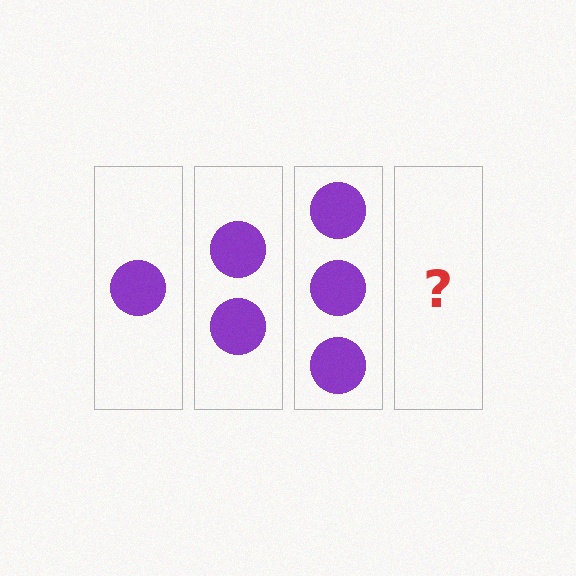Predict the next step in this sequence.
The next step is 4 circles.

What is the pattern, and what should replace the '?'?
The pattern is that each step adds one more circle. The '?' should be 4 circles.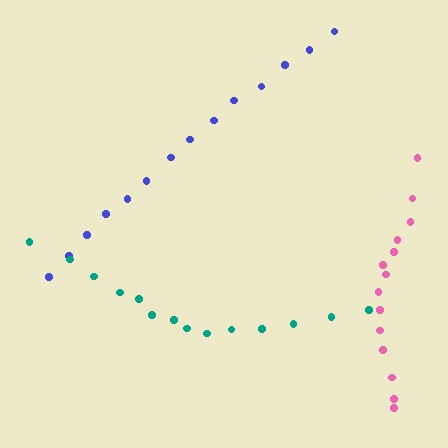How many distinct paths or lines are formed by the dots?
There are 3 distinct paths.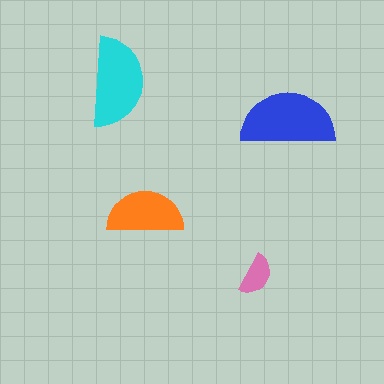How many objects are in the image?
There are 4 objects in the image.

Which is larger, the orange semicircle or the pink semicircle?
The orange one.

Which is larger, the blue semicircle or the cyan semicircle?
The blue one.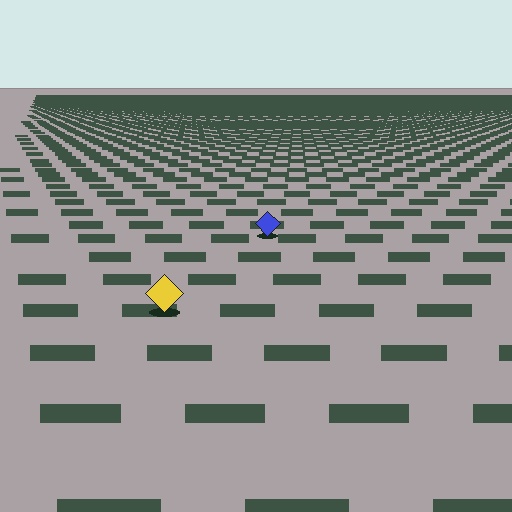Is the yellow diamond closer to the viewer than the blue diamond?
Yes. The yellow diamond is closer — you can tell from the texture gradient: the ground texture is coarser near it.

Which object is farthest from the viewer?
The blue diamond is farthest from the viewer. It appears smaller and the ground texture around it is denser.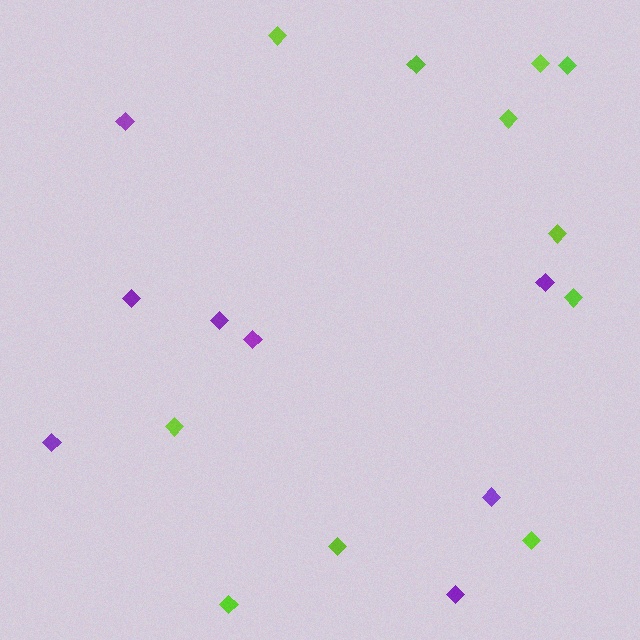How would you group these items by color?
There are 2 groups: one group of lime diamonds (11) and one group of purple diamonds (8).